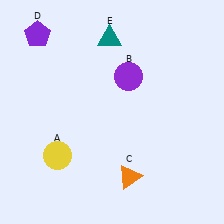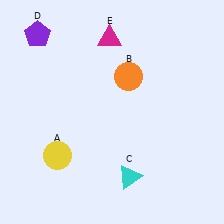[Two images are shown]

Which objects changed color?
B changed from purple to orange. C changed from orange to cyan. E changed from teal to magenta.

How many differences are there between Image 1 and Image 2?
There are 3 differences between the two images.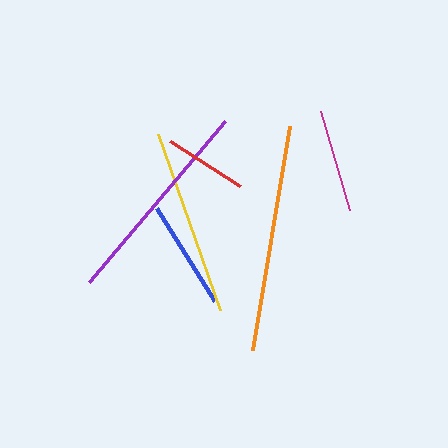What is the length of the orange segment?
The orange segment is approximately 227 pixels long.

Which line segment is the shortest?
The red line is the shortest at approximately 84 pixels.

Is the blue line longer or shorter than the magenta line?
The blue line is longer than the magenta line.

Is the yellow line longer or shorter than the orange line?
The orange line is longer than the yellow line.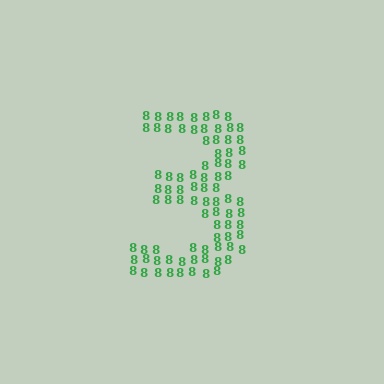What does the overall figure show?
The overall figure shows the digit 3.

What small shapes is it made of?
It is made of small digit 8's.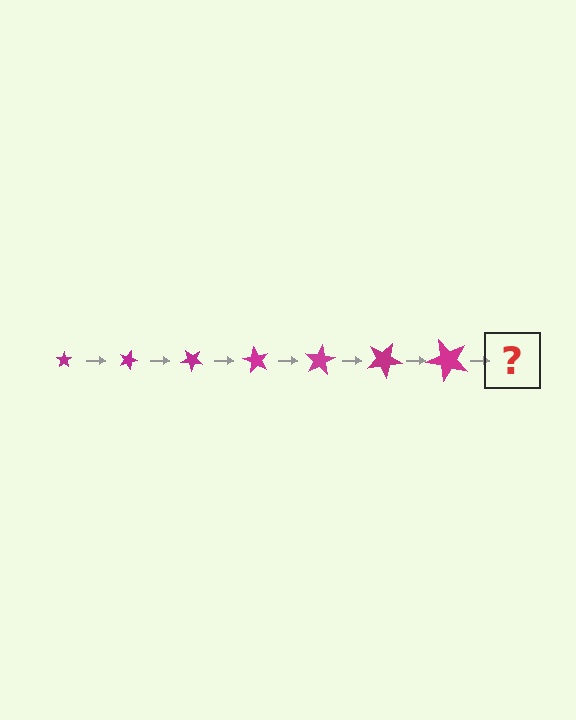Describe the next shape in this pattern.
It should be a star, larger than the previous one and rotated 140 degrees from the start.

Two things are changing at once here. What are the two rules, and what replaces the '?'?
The two rules are that the star grows larger each step and it rotates 20 degrees each step. The '?' should be a star, larger than the previous one and rotated 140 degrees from the start.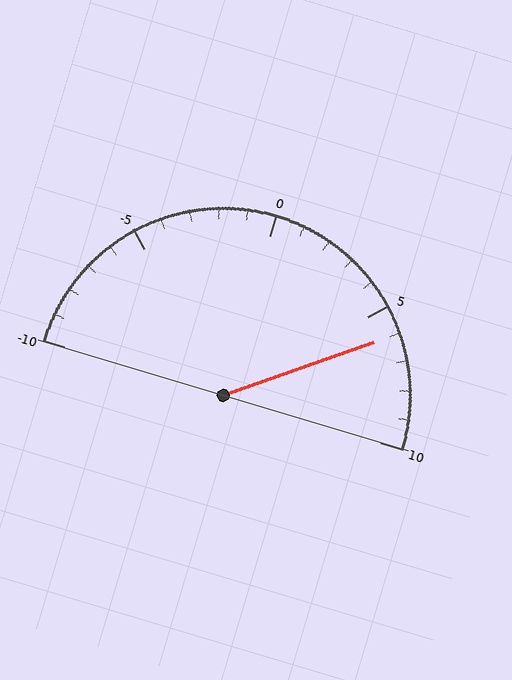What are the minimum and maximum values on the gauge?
The gauge ranges from -10 to 10.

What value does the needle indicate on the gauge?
The needle indicates approximately 6.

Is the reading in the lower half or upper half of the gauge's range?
The reading is in the upper half of the range (-10 to 10).